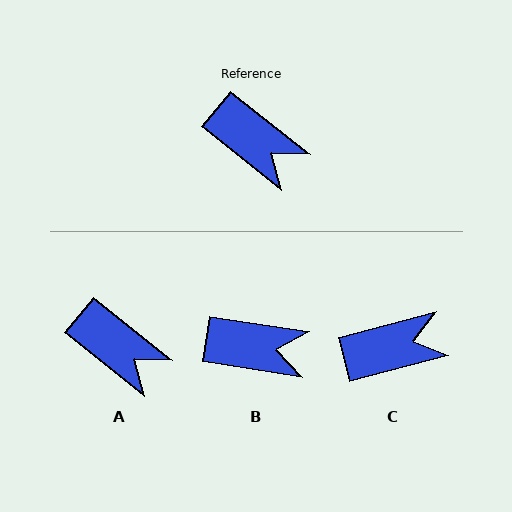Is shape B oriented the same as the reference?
No, it is off by about 30 degrees.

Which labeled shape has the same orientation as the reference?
A.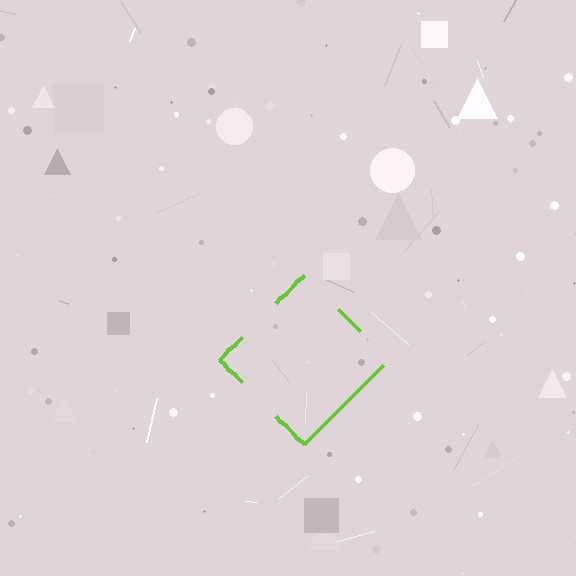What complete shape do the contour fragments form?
The contour fragments form a diamond.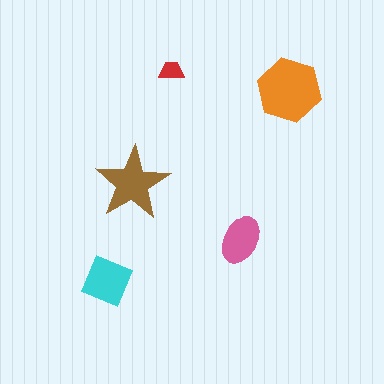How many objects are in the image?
There are 5 objects in the image.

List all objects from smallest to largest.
The red trapezoid, the pink ellipse, the cyan diamond, the brown star, the orange hexagon.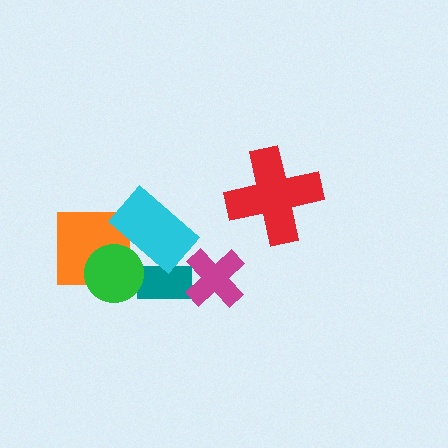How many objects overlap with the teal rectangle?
2 objects overlap with the teal rectangle.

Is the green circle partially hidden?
Yes, it is partially covered by another shape.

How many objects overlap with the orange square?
2 objects overlap with the orange square.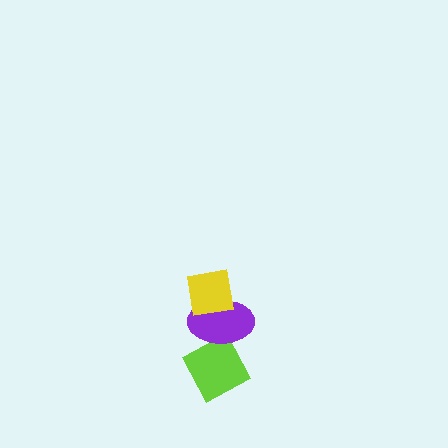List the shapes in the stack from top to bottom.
From top to bottom: the yellow square, the purple ellipse, the lime diamond.